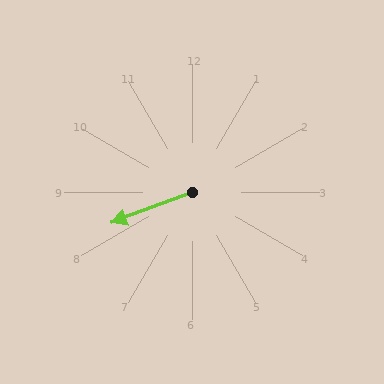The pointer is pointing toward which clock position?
Roughly 8 o'clock.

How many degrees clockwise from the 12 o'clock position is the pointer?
Approximately 249 degrees.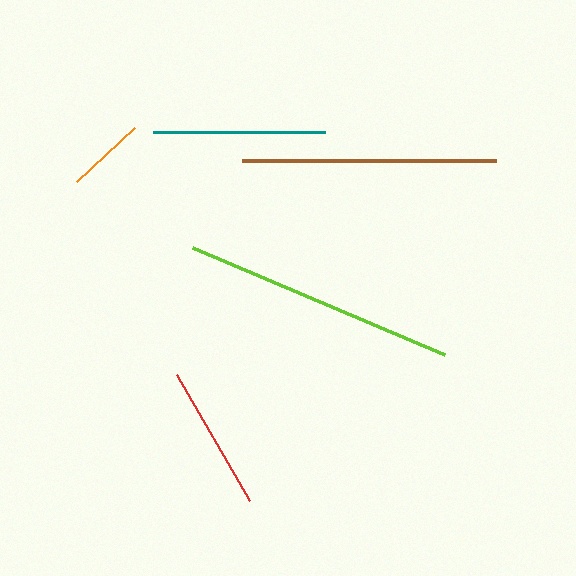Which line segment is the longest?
The lime line is the longest at approximately 274 pixels.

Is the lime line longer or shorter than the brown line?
The lime line is longer than the brown line.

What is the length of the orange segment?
The orange segment is approximately 80 pixels long.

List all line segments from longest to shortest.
From longest to shortest: lime, brown, teal, red, orange.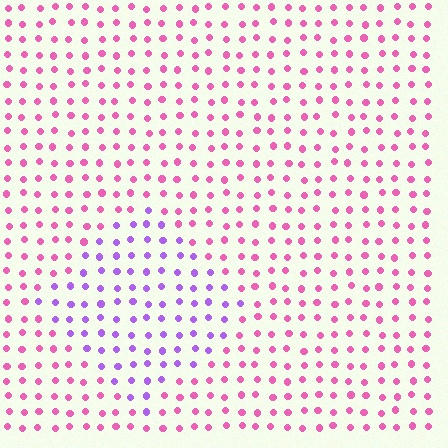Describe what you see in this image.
The image is filled with small pink elements in a uniform arrangement. A diamond-shaped region is visible where the elements are tinted to a slightly different hue, forming a subtle color boundary.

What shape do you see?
I see a diamond.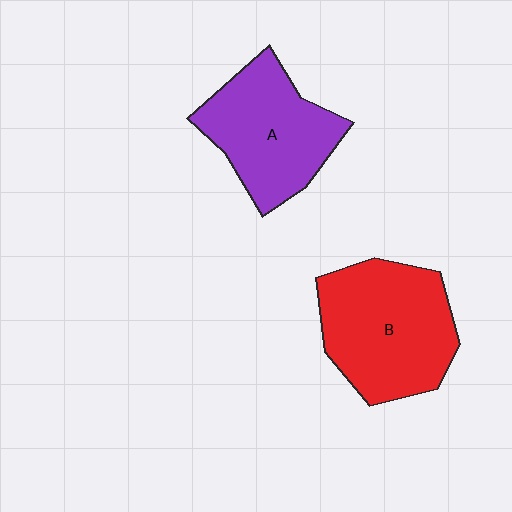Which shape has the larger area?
Shape B (red).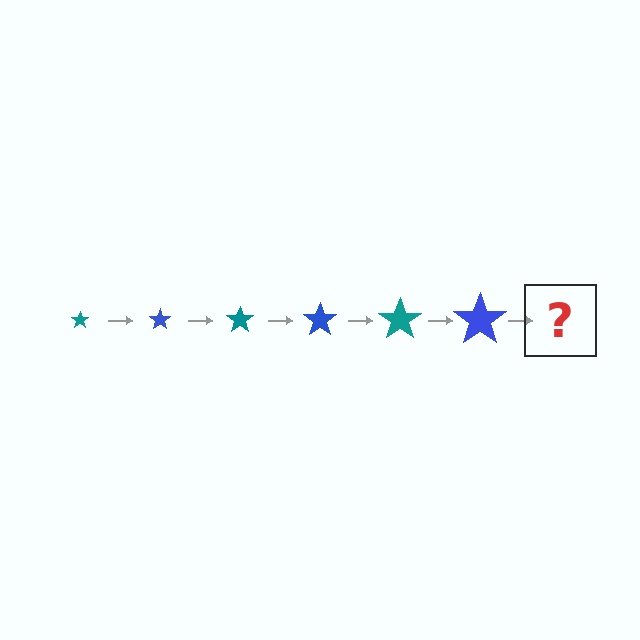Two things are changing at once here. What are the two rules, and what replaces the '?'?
The two rules are that the star grows larger each step and the color cycles through teal and blue. The '?' should be a teal star, larger than the previous one.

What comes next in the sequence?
The next element should be a teal star, larger than the previous one.